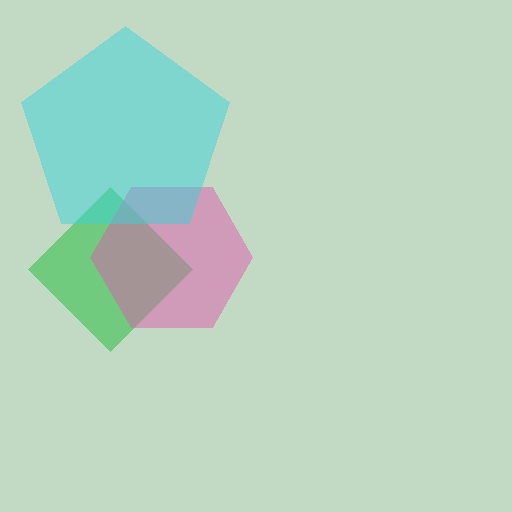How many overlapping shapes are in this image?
There are 3 overlapping shapes in the image.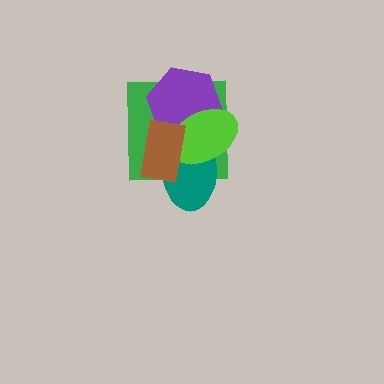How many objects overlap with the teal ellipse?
4 objects overlap with the teal ellipse.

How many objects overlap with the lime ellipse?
4 objects overlap with the lime ellipse.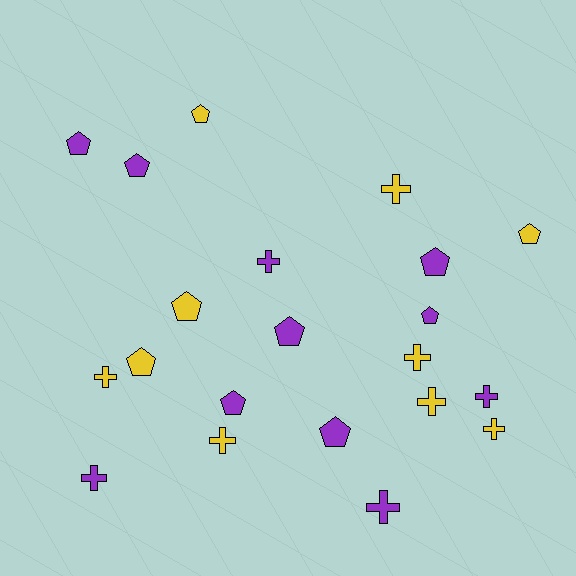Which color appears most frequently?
Purple, with 11 objects.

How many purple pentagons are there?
There are 7 purple pentagons.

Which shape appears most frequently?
Pentagon, with 11 objects.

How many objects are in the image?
There are 21 objects.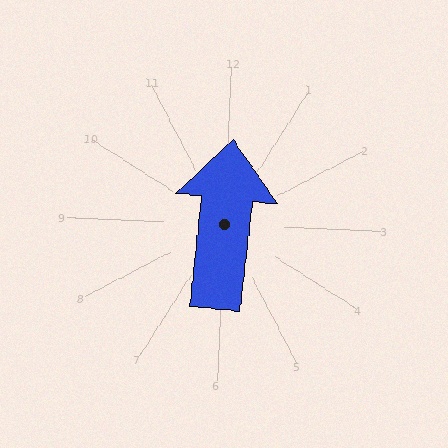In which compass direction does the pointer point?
North.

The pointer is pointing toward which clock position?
Roughly 12 o'clock.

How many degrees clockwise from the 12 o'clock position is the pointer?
Approximately 4 degrees.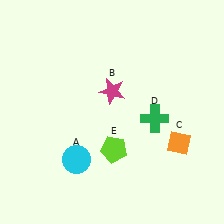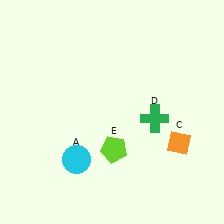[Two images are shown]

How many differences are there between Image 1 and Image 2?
There is 1 difference between the two images.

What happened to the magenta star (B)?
The magenta star (B) was removed in Image 2. It was in the top-right area of Image 1.